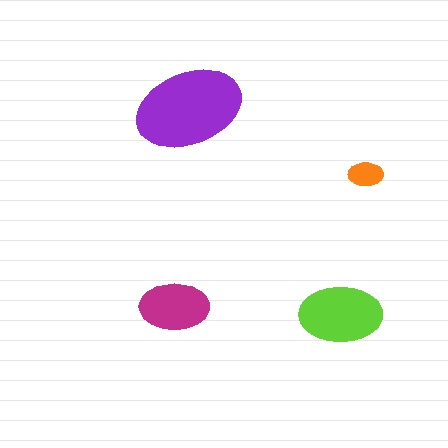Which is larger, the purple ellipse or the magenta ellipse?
The purple one.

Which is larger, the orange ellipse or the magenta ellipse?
The magenta one.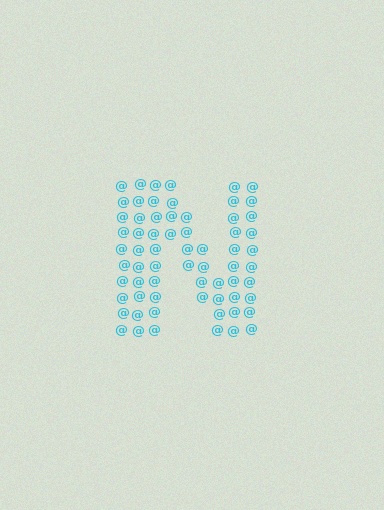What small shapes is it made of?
It is made of small at signs.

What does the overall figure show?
The overall figure shows the letter N.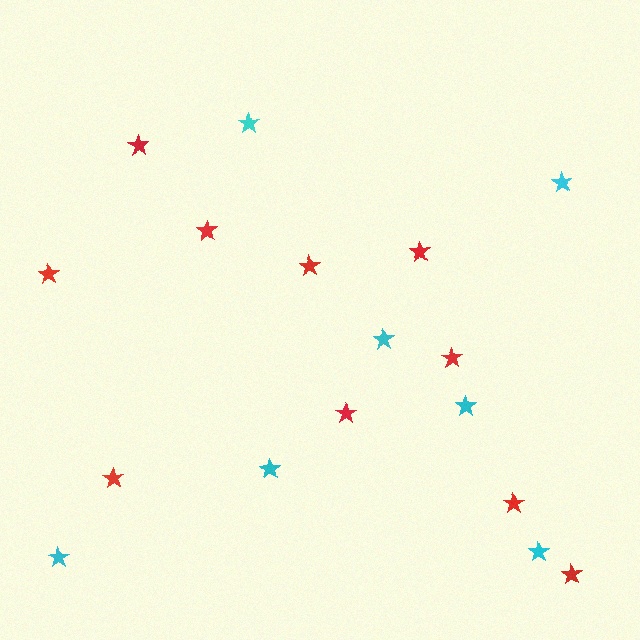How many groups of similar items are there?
There are 2 groups: one group of red stars (10) and one group of cyan stars (7).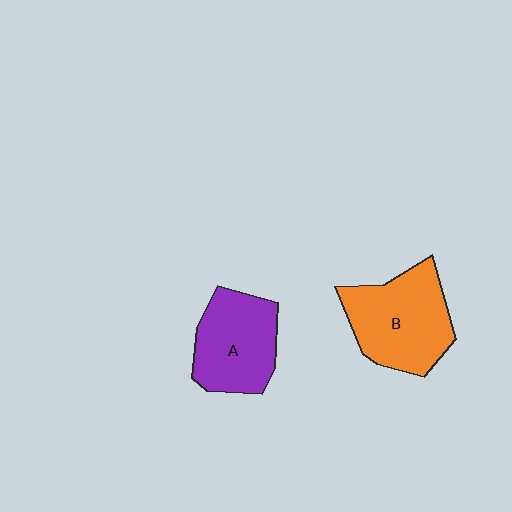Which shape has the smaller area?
Shape A (purple).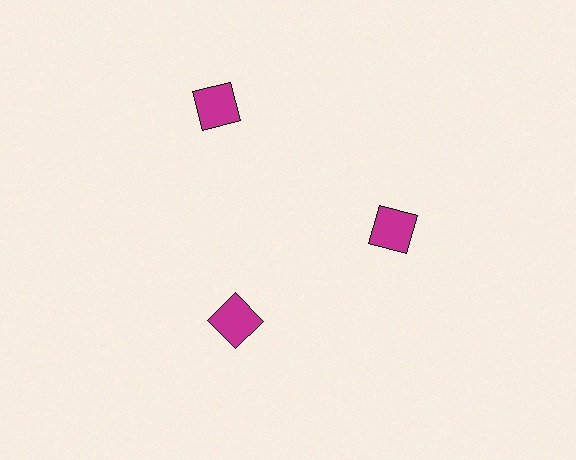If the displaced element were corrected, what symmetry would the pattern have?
It would have 3-fold rotational symmetry — the pattern would map onto itself every 120 degrees.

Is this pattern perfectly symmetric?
No. The 3 magenta squares are arranged in a ring, but one element near the 11 o'clock position is pushed outward from the center, breaking the 3-fold rotational symmetry.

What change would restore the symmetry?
The symmetry would be restored by moving it inward, back onto the ring so that all 3 squares sit at equal angles and equal distance from the center.